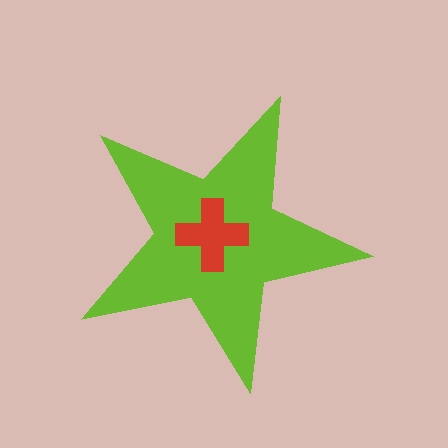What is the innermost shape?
The red cross.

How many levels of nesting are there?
2.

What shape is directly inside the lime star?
The red cross.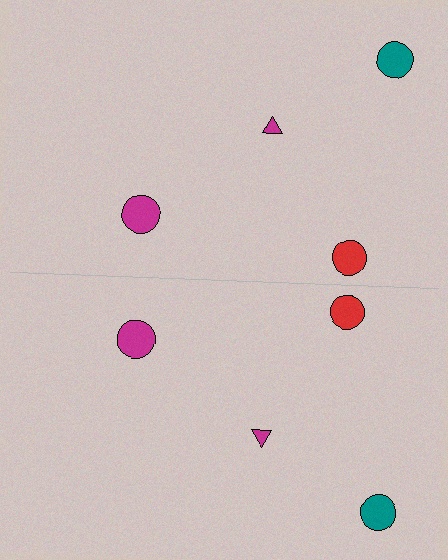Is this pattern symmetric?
Yes, this pattern has bilateral (reflection) symmetry.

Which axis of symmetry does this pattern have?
The pattern has a horizontal axis of symmetry running through the center of the image.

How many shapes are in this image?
There are 8 shapes in this image.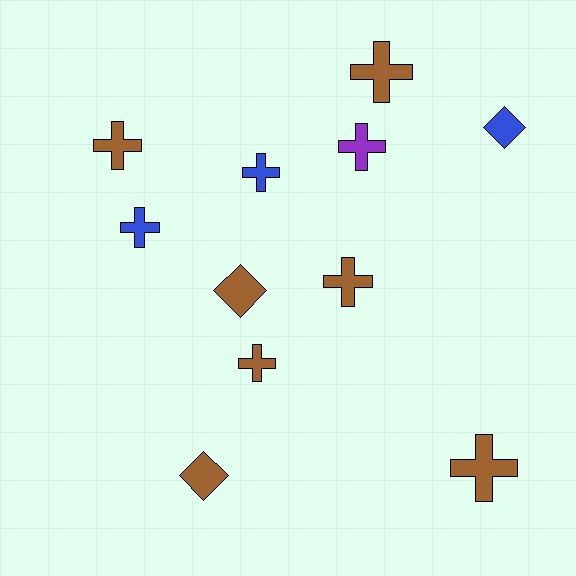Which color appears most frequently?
Brown, with 7 objects.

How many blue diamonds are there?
There is 1 blue diamond.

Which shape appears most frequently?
Cross, with 8 objects.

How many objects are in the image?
There are 11 objects.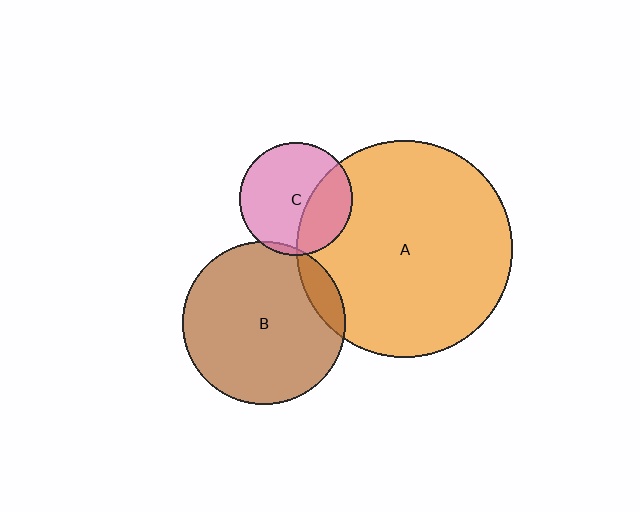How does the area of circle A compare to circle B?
Approximately 1.8 times.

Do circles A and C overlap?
Yes.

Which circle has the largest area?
Circle A (orange).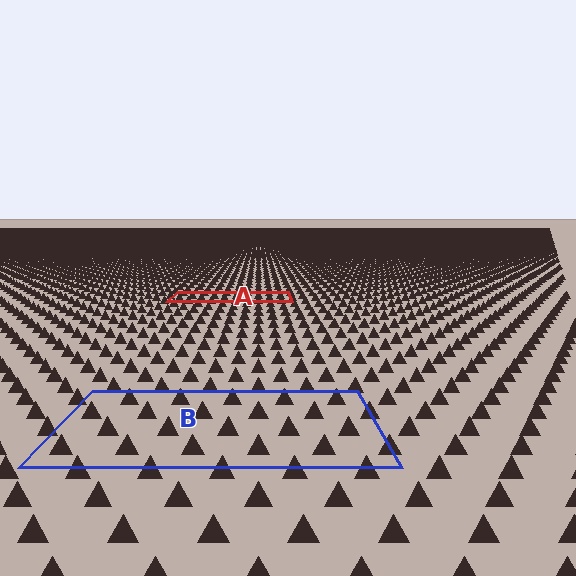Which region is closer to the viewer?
Region B is closer. The texture elements there are larger and more spread out.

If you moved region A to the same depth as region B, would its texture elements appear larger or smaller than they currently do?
They would appear larger. At a closer depth, the same texture elements are projected at a bigger on-screen size.